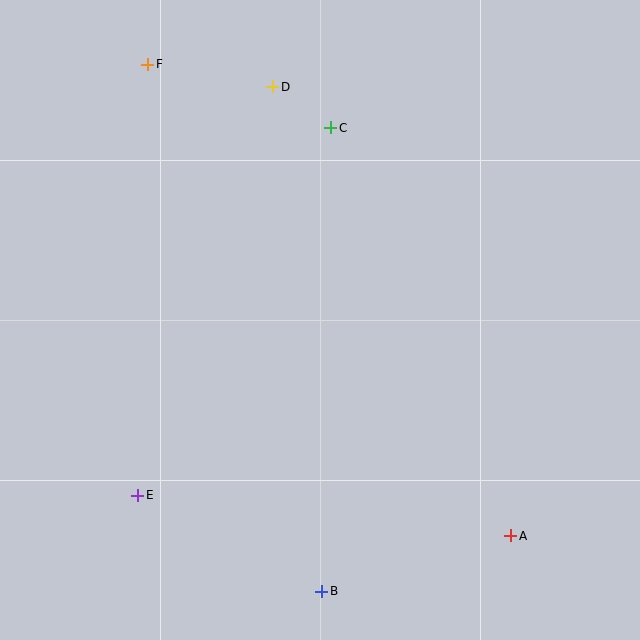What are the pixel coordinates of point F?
Point F is at (148, 64).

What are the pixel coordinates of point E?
Point E is at (138, 495).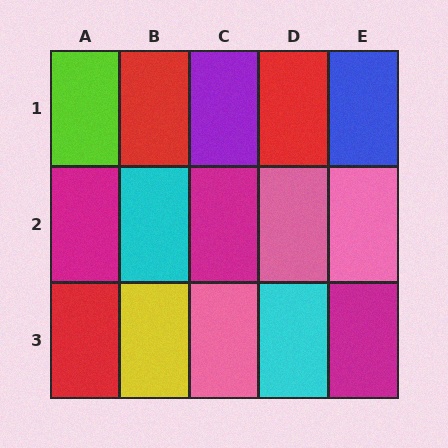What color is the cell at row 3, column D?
Cyan.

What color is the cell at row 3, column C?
Pink.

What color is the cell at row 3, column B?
Yellow.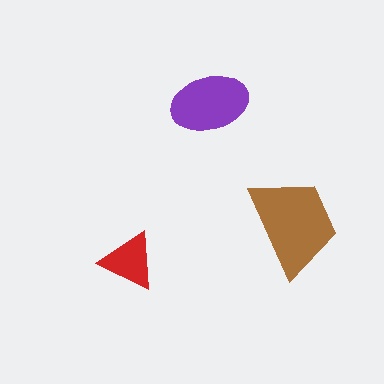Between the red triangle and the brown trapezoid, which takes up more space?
The brown trapezoid.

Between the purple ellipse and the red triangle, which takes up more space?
The purple ellipse.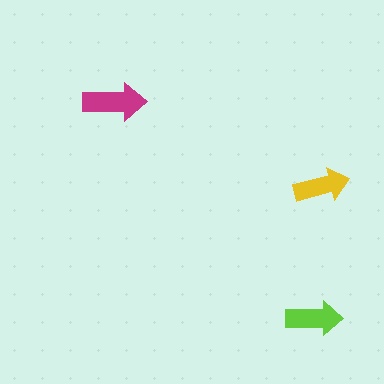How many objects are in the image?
There are 3 objects in the image.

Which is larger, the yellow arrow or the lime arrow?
The lime one.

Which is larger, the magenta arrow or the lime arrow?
The magenta one.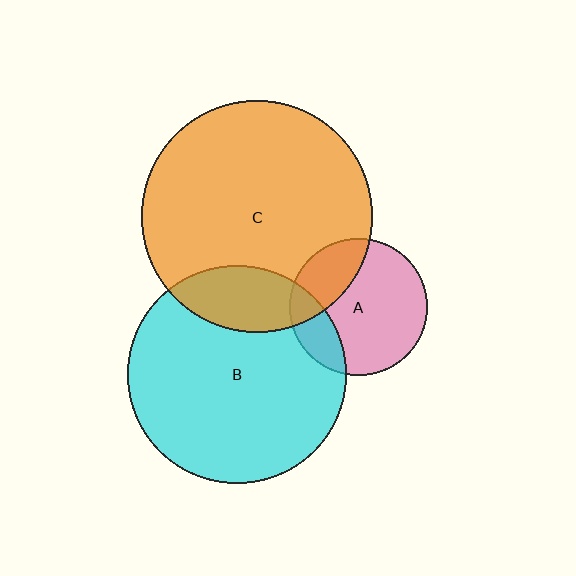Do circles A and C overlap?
Yes.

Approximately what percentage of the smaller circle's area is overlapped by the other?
Approximately 25%.